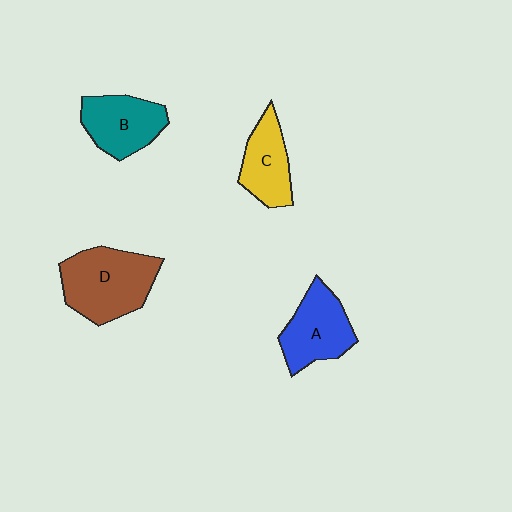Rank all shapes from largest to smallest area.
From largest to smallest: D (brown), A (blue), B (teal), C (yellow).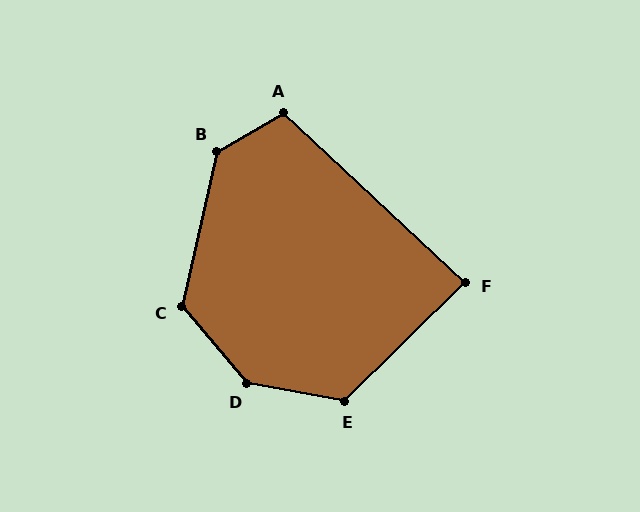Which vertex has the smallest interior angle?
F, at approximately 88 degrees.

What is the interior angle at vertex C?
Approximately 127 degrees (obtuse).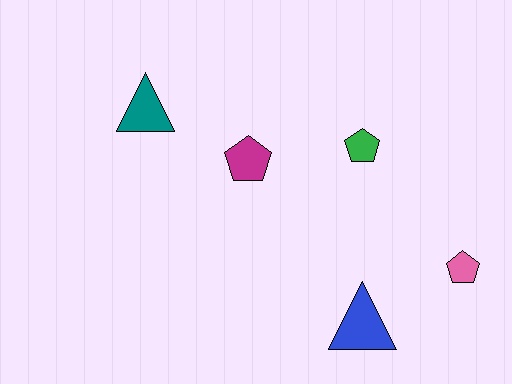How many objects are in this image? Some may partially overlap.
There are 5 objects.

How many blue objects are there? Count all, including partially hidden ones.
There is 1 blue object.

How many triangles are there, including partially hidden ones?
There are 2 triangles.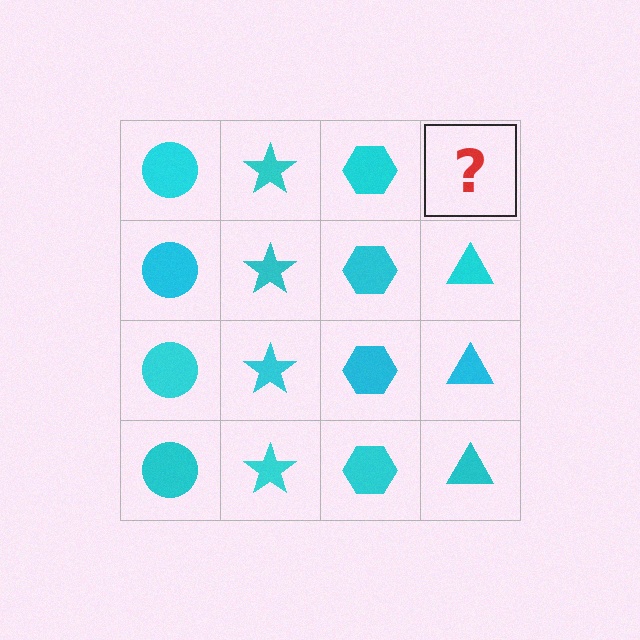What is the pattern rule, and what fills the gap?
The rule is that each column has a consistent shape. The gap should be filled with a cyan triangle.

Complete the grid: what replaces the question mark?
The question mark should be replaced with a cyan triangle.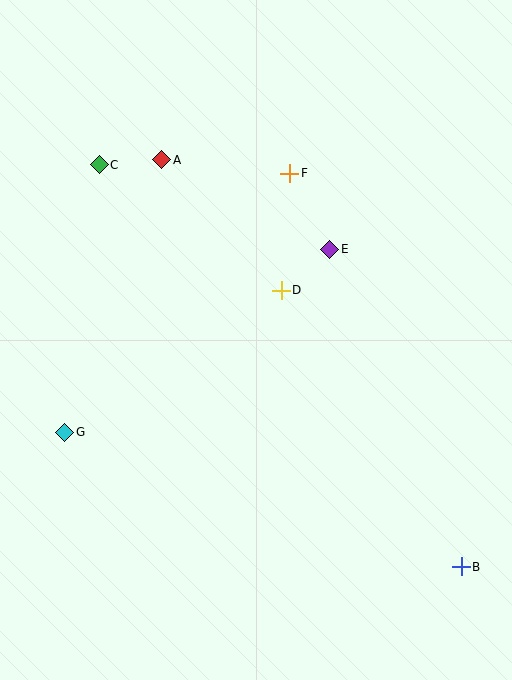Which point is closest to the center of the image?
Point D at (281, 290) is closest to the center.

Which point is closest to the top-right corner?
Point F is closest to the top-right corner.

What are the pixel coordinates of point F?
Point F is at (290, 173).